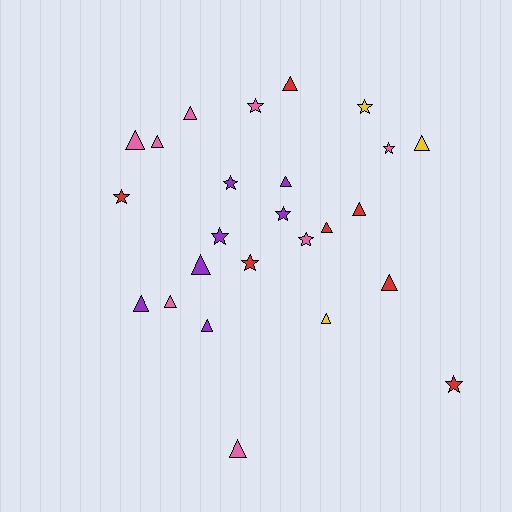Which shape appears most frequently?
Triangle, with 15 objects.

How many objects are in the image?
There are 25 objects.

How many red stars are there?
There are 3 red stars.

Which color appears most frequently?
Pink, with 8 objects.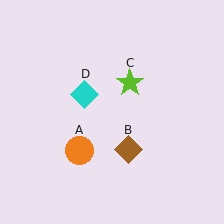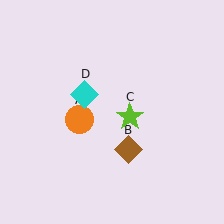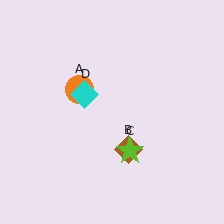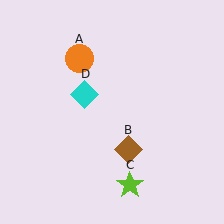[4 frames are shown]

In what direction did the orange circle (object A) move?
The orange circle (object A) moved up.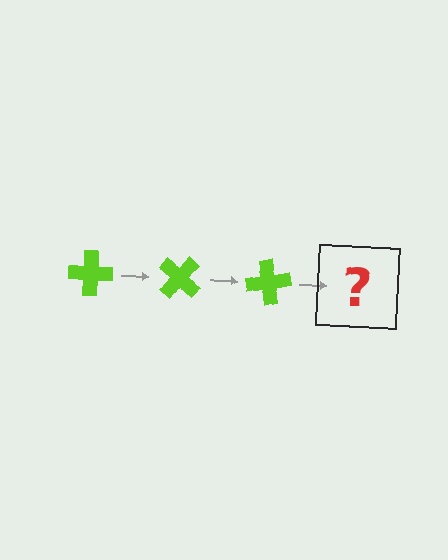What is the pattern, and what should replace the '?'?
The pattern is that the cross rotates 40 degrees each step. The '?' should be a lime cross rotated 120 degrees.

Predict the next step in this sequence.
The next step is a lime cross rotated 120 degrees.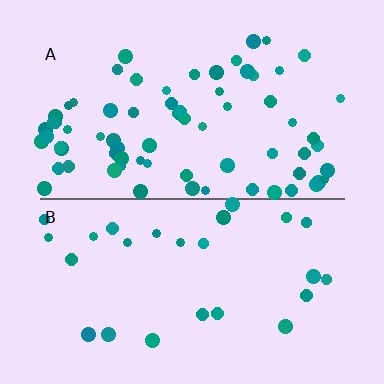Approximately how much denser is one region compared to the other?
Approximately 2.7× — region A over region B.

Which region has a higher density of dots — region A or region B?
A (the top).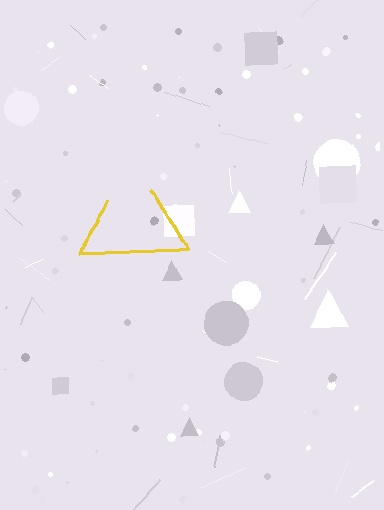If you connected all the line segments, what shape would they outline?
They would outline a triangle.